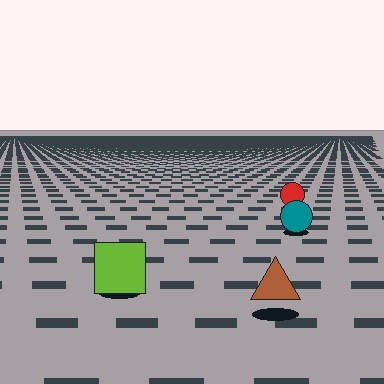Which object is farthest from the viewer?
The red circle is farthest from the viewer. It appears smaller and the ground texture around it is denser.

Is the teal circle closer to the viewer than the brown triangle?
No. The brown triangle is closer — you can tell from the texture gradient: the ground texture is coarser near it.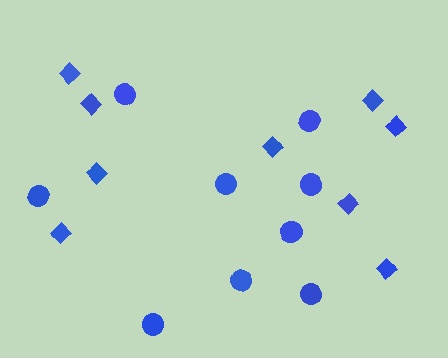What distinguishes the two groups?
There are 2 groups: one group of diamonds (9) and one group of circles (9).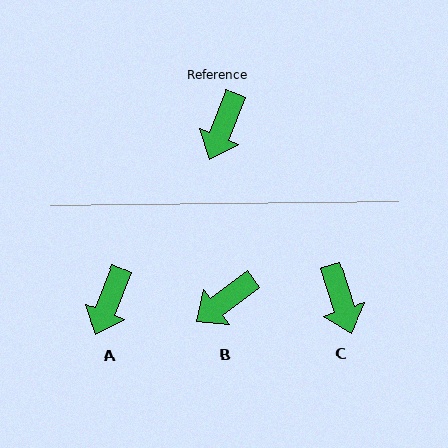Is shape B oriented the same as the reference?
No, it is off by about 32 degrees.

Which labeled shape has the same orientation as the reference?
A.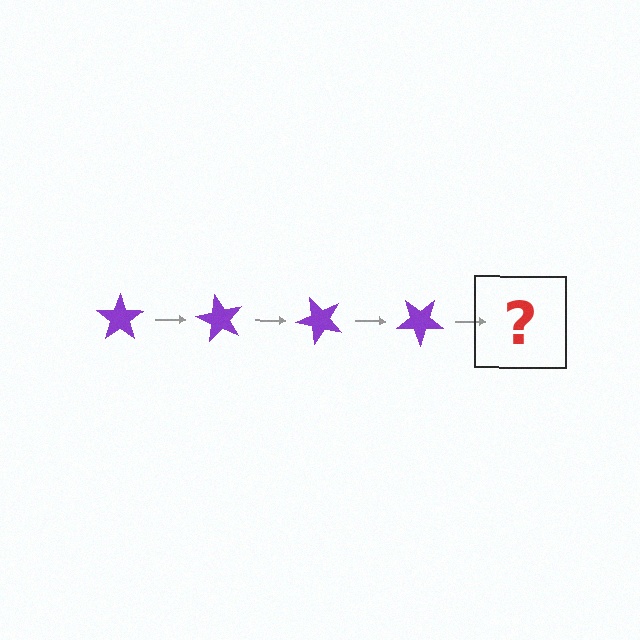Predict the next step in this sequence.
The next step is a purple star rotated 240 degrees.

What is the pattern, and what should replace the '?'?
The pattern is that the star rotates 60 degrees each step. The '?' should be a purple star rotated 240 degrees.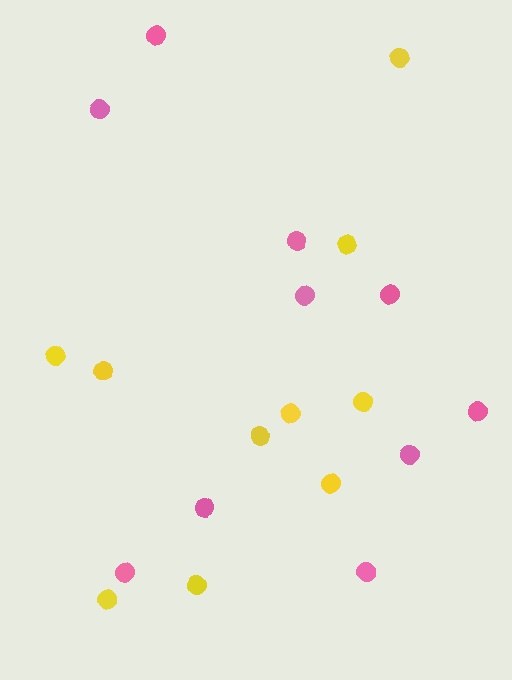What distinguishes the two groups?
There are 2 groups: one group of pink circles (10) and one group of yellow circles (10).